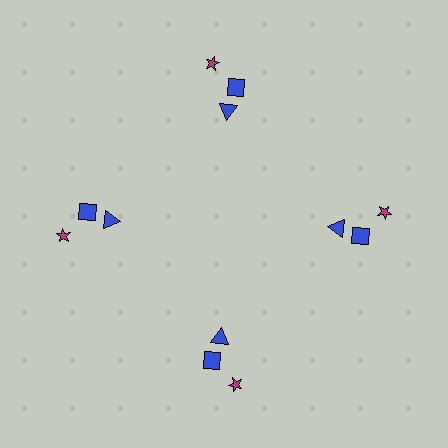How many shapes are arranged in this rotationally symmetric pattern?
There are 12 shapes, arranged in 4 groups of 3.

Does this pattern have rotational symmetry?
Yes, this pattern has 4-fold rotational symmetry. It looks the same after rotating 90 degrees around the center.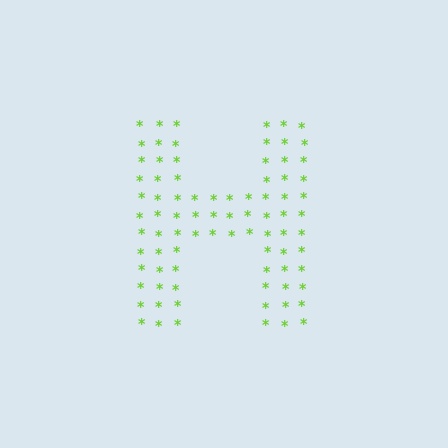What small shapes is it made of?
It is made of small asterisks.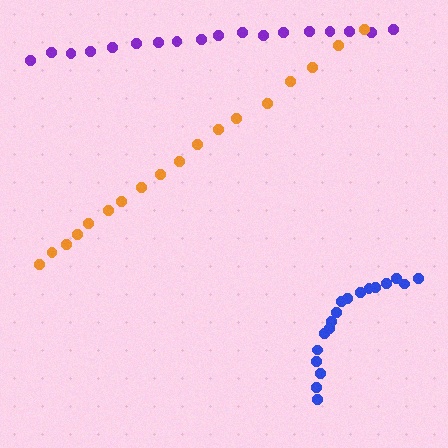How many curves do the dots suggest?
There are 3 distinct paths.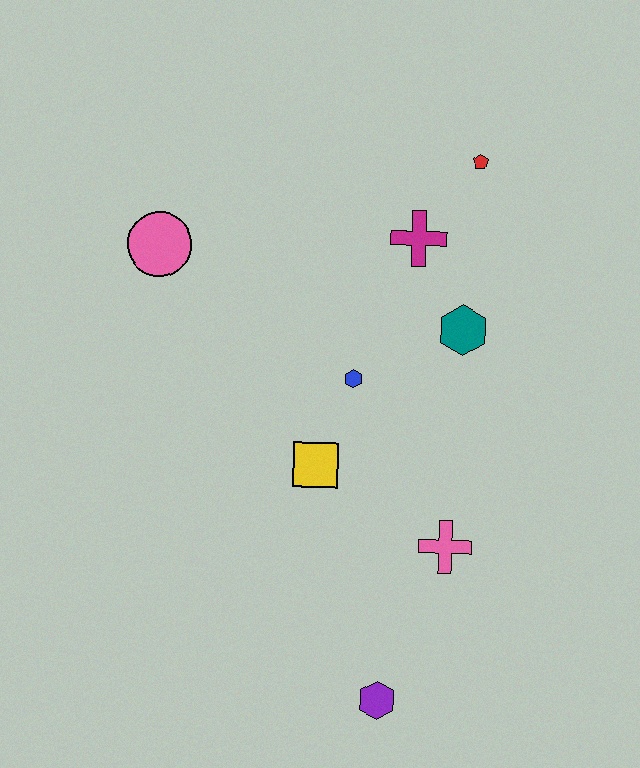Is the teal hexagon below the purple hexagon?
No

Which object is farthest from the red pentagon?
The purple hexagon is farthest from the red pentagon.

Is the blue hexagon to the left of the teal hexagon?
Yes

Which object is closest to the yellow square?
The blue hexagon is closest to the yellow square.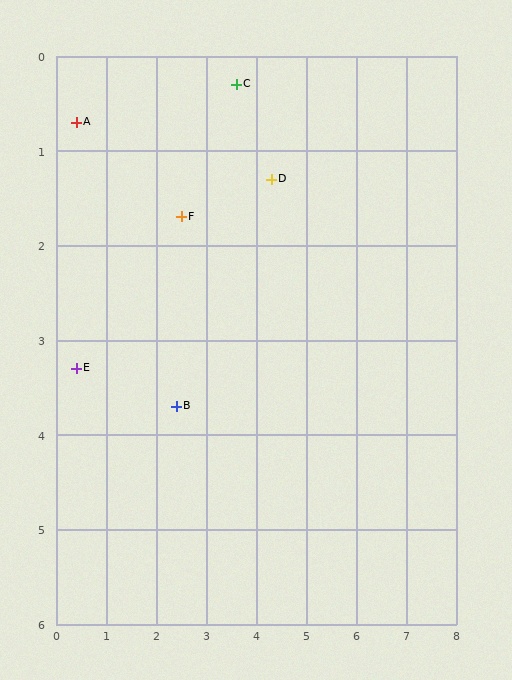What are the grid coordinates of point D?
Point D is at approximately (4.3, 1.3).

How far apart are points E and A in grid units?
Points E and A are about 2.6 grid units apart.